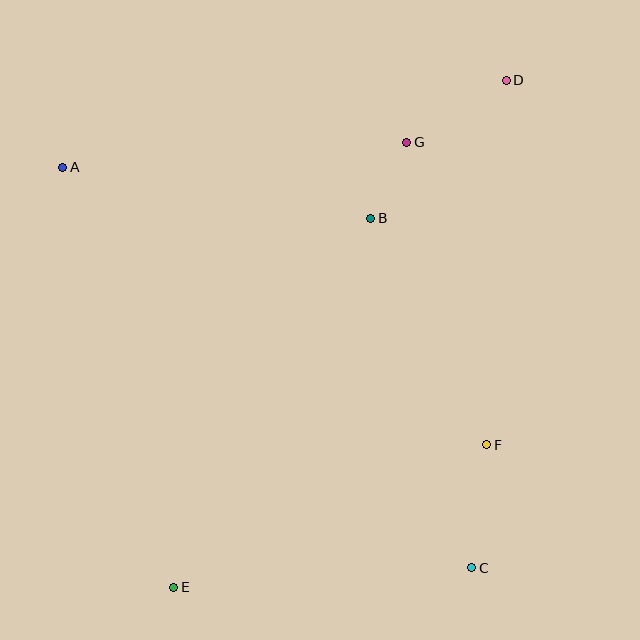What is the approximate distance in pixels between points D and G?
The distance between D and G is approximately 117 pixels.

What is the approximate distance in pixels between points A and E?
The distance between A and E is approximately 434 pixels.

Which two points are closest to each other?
Points B and G are closest to each other.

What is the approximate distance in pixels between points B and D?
The distance between B and D is approximately 193 pixels.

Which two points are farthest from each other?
Points D and E are farthest from each other.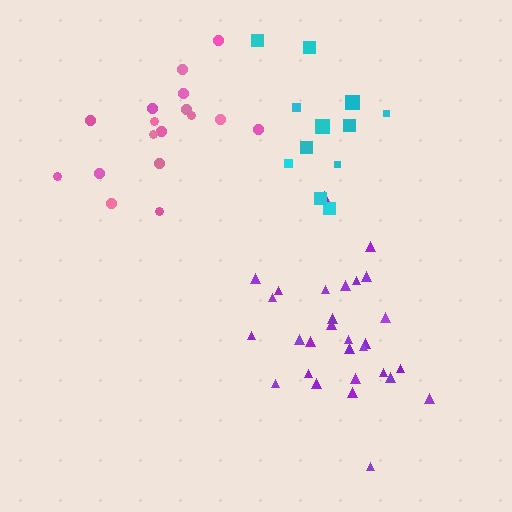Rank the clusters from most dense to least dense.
purple, pink, cyan.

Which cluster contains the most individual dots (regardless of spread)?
Purple (29).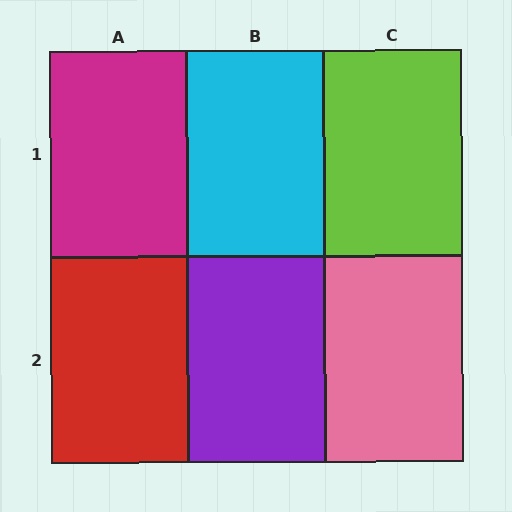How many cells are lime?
1 cell is lime.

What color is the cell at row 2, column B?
Purple.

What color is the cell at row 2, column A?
Red.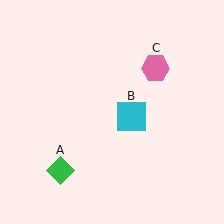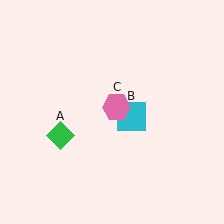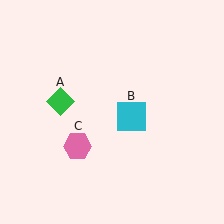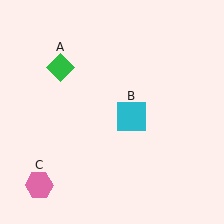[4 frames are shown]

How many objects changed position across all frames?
2 objects changed position: green diamond (object A), pink hexagon (object C).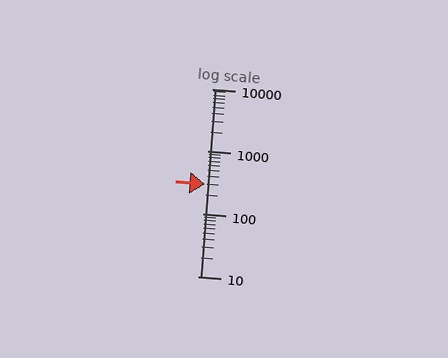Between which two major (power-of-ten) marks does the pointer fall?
The pointer is between 100 and 1000.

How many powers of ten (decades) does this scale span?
The scale spans 3 decades, from 10 to 10000.